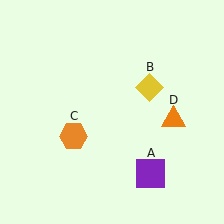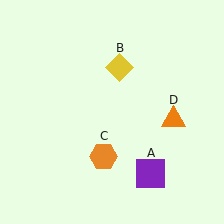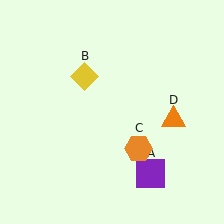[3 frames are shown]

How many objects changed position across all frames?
2 objects changed position: yellow diamond (object B), orange hexagon (object C).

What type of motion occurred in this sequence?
The yellow diamond (object B), orange hexagon (object C) rotated counterclockwise around the center of the scene.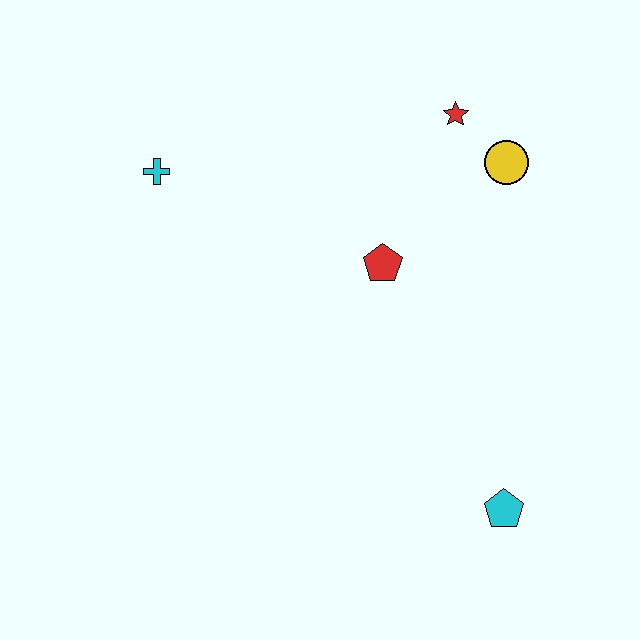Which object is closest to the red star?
The yellow circle is closest to the red star.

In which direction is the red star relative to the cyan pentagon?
The red star is above the cyan pentagon.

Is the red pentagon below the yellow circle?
Yes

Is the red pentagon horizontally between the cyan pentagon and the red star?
No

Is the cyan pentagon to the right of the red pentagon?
Yes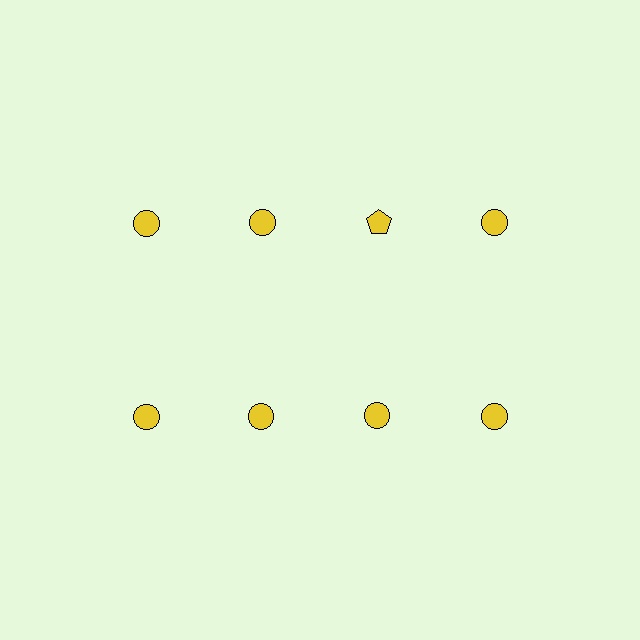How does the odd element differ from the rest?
It has a different shape: pentagon instead of circle.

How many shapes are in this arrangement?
There are 8 shapes arranged in a grid pattern.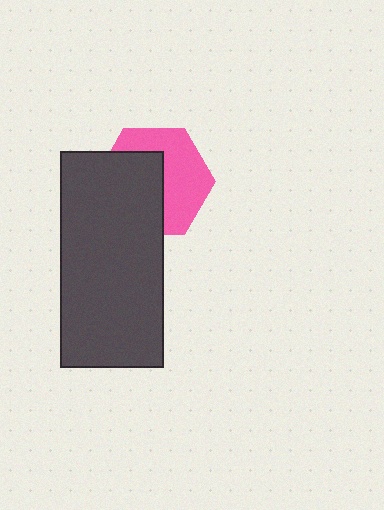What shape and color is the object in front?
The object in front is a dark gray rectangle.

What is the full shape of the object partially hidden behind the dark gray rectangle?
The partially hidden object is a pink hexagon.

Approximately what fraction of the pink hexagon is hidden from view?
Roughly 49% of the pink hexagon is hidden behind the dark gray rectangle.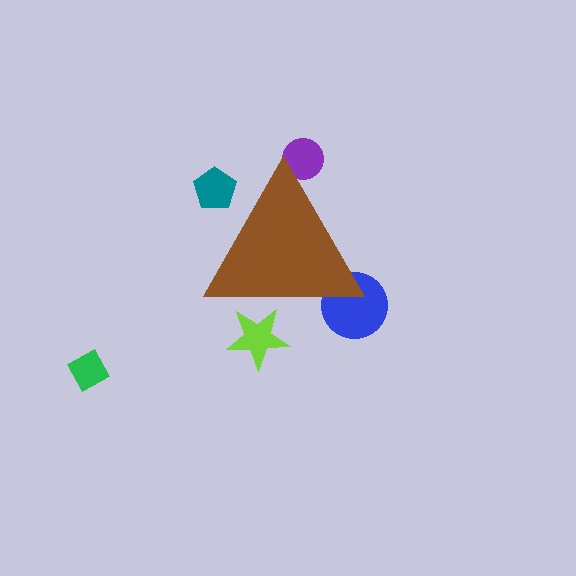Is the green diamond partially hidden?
No, the green diamond is fully visible.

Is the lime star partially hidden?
Yes, the lime star is partially hidden behind the brown triangle.